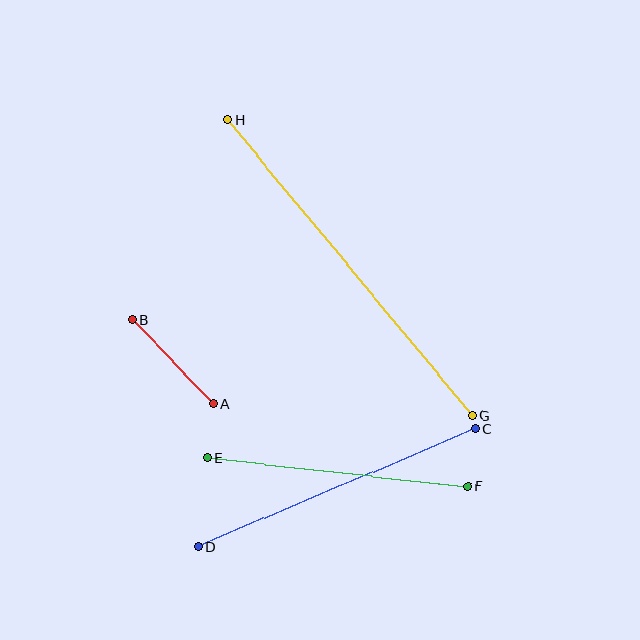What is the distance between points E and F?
The distance is approximately 262 pixels.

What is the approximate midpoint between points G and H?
The midpoint is at approximately (350, 268) pixels.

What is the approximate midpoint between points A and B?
The midpoint is at approximately (173, 362) pixels.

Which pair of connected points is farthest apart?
Points G and H are farthest apart.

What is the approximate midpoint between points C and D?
The midpoint is at approximately (337, 488) pixels.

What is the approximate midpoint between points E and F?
The midpoint is at approximately (337, 472) pixels.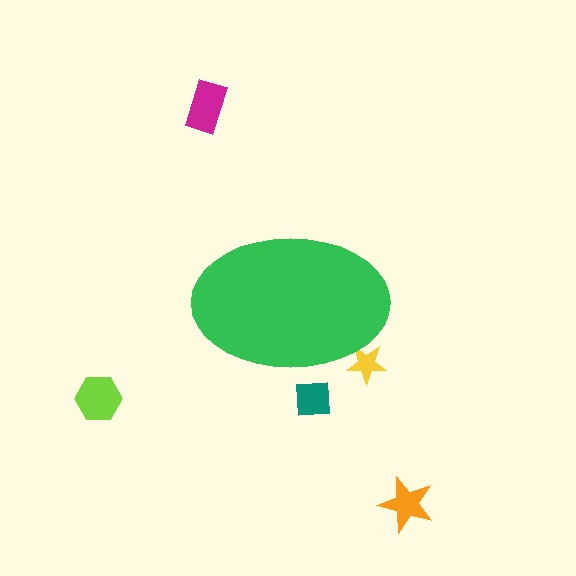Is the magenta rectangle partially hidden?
No, the magenta rectangle is fully visible.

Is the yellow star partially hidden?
Yes, the yellow star is partially hidden behind the green ellipse.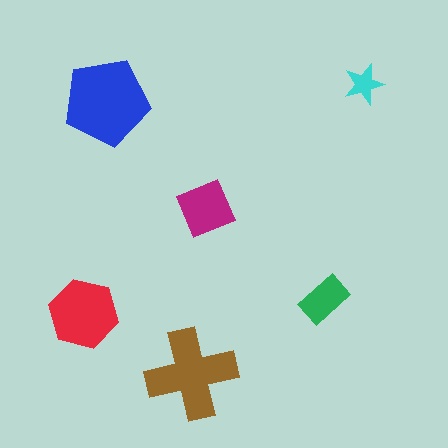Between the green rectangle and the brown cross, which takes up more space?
The brown cross.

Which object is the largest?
The blue pentagon.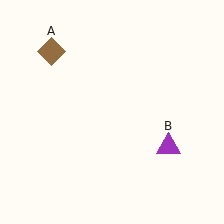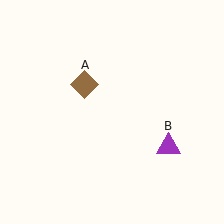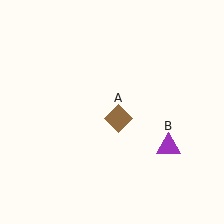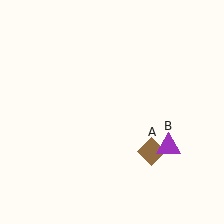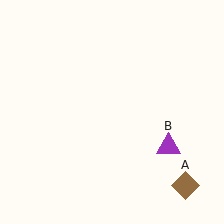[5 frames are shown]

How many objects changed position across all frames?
1 object changed position: brown diamond (object A).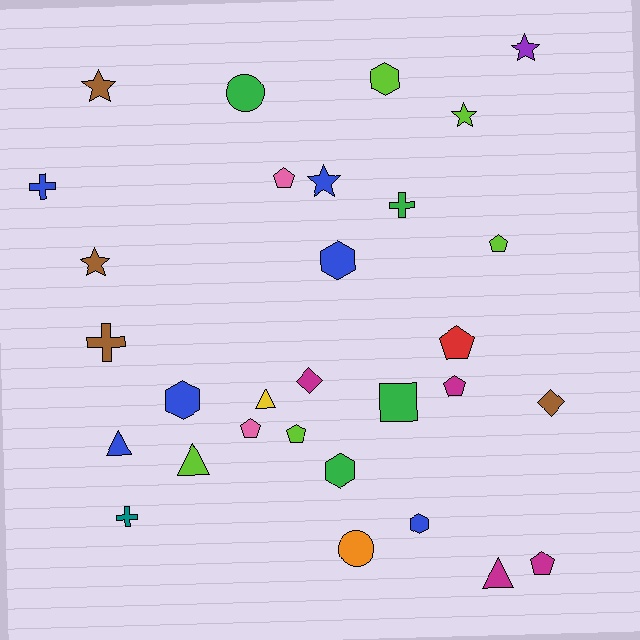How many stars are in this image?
There are 5 stars.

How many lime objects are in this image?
There are 5 lime objects.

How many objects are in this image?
There are 30 objects.